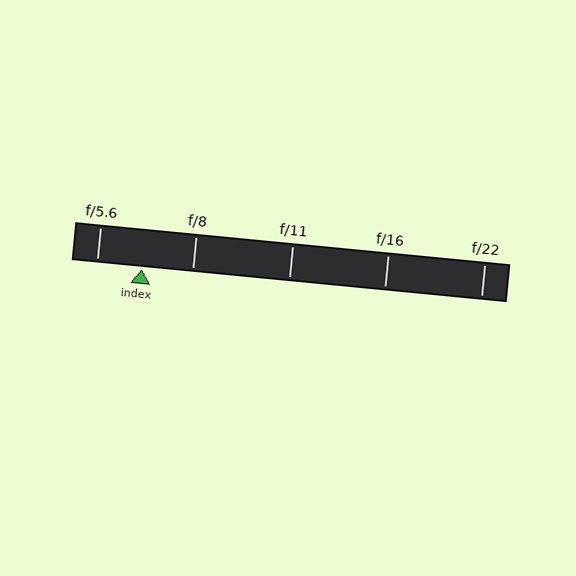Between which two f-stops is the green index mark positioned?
The index mark is between f/5.6 and f/8.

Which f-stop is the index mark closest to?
The index mark is closest to f/5.6.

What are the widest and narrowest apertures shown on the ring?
The widest aperture shown is f/5.6 and the narrowest is f/22.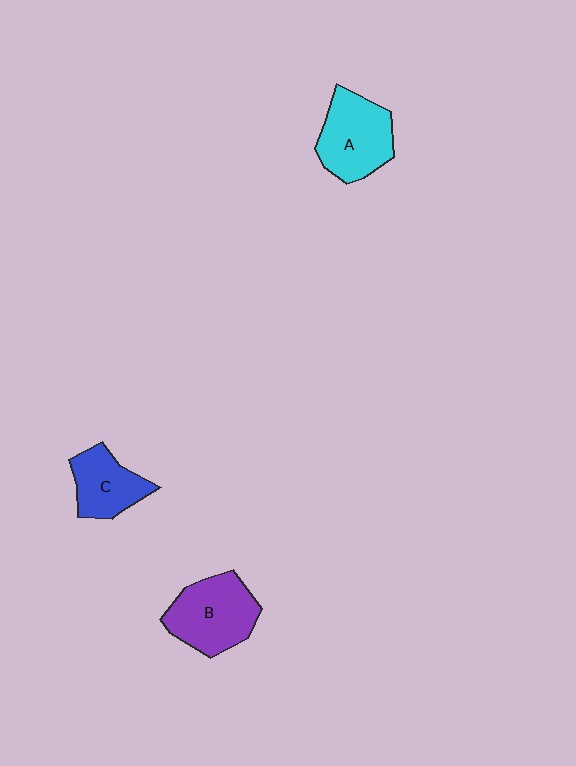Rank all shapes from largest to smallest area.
From largest to smallest: B (purple), A (cyan), C (blue).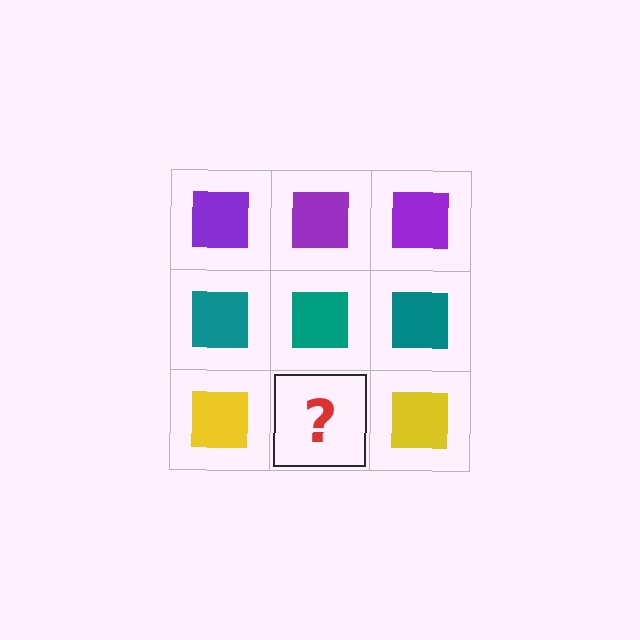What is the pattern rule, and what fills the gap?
The rule is that each row has a consistent color. The gap should be filled with a yellow square.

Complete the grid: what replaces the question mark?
The question mark should be replaced with a yellow square.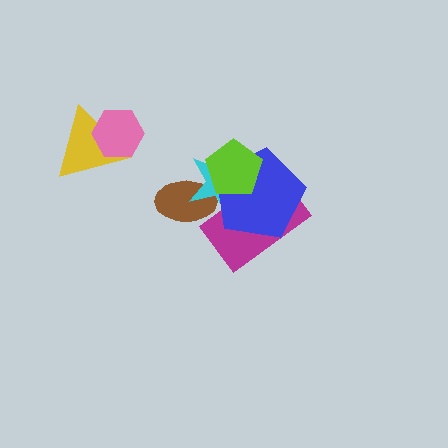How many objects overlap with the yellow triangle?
1 object overlaps with the yellow triangle.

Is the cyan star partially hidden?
Yes, it is partially covered by another shape.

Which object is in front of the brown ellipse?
The cyan star is in front of the brown ellipse.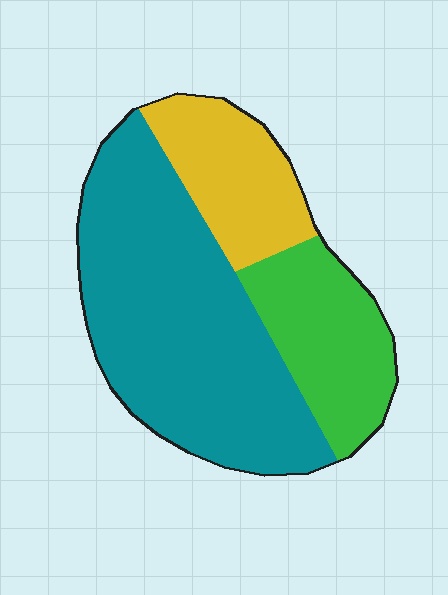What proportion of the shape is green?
Green covers about 25% of the shape.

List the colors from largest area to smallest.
From largest to smallest: teal, green, yellow.